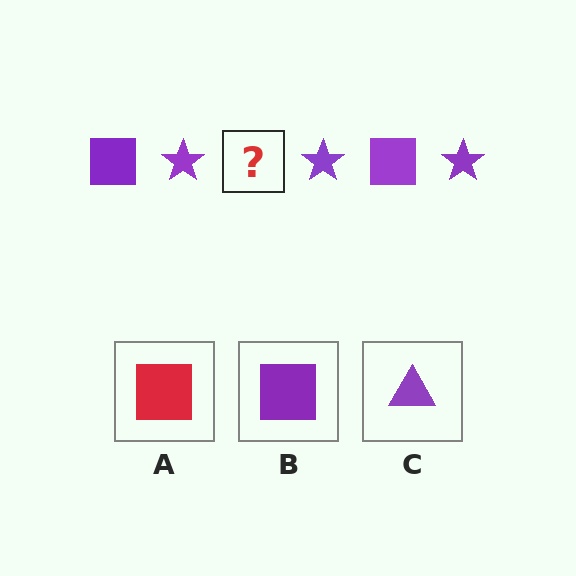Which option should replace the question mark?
Option B.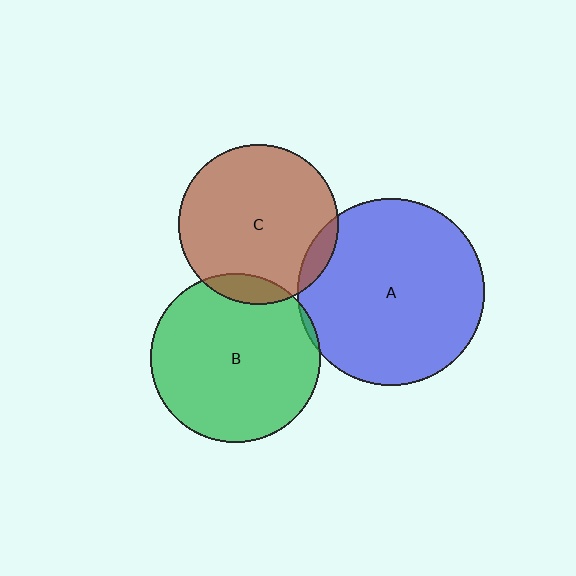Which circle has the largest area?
Circle A (blue).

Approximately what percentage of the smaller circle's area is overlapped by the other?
Approximately 10%.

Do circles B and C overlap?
Yes.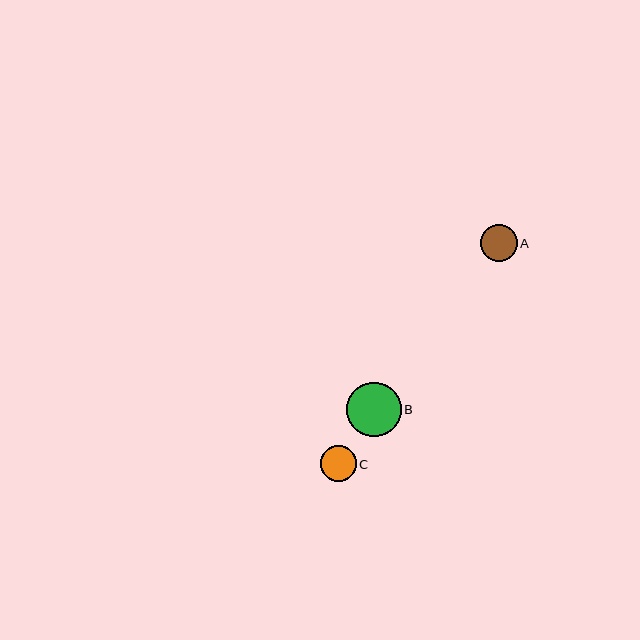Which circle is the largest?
Circle B is the largest with a size of approximately 54 pixels.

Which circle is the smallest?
Circle C is the smallest with a size of approximately 36 pixels.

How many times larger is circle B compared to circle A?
Circle B is approximately 1.5 times the size of circle A.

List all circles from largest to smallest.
From largest to smallest: B, A, C.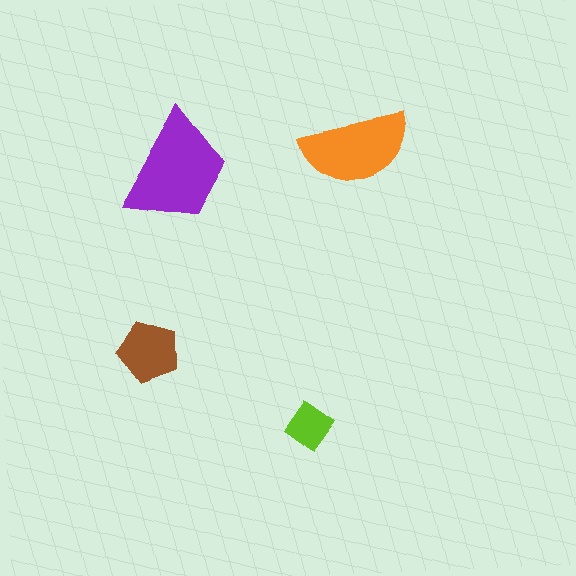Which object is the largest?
The purple trapezoid.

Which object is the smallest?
The lime diamond.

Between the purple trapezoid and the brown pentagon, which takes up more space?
The purple trapezoid.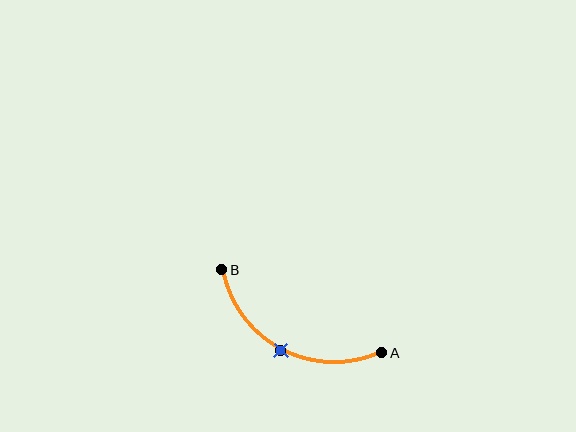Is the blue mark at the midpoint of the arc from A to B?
Yes. The blue mark lies on the arc at equal arc-length from both A and B — it is the arc midpoint.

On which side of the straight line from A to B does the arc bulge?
The arc bulges below the straight line connecting A and B.